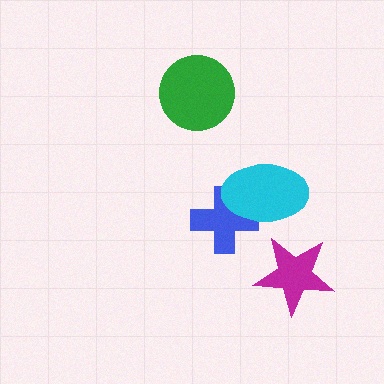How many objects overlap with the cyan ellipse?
1 object overlaps with the cyan ellipse.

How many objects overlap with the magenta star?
0 objects overlap with the magenta star.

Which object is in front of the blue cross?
The cyan ellipse is in front of the blue cross.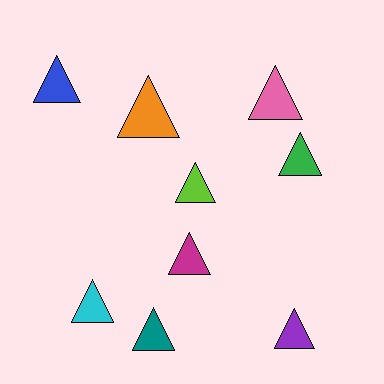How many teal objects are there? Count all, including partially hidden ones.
There is 1 teal object.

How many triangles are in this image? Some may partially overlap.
There are 9 triangles.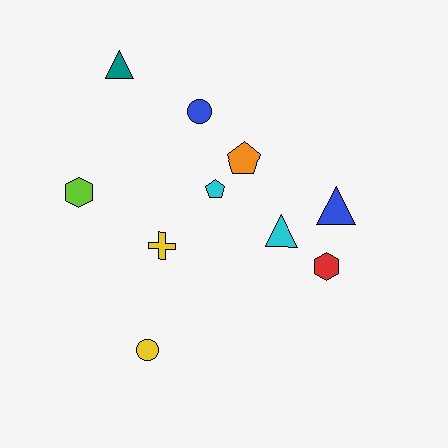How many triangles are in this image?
There are 3 triangles.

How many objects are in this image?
There are 10 objects.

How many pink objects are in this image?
There are no pink objects.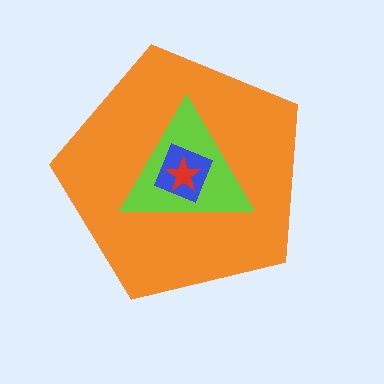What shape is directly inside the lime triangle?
The blue diamond.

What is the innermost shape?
The red star.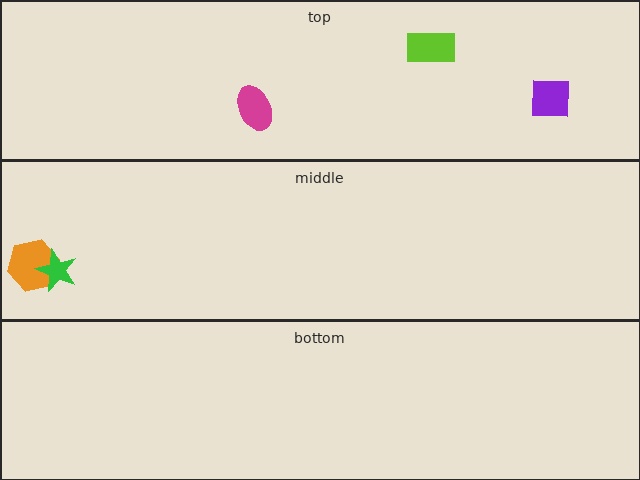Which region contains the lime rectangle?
The top region.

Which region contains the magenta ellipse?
The top region.